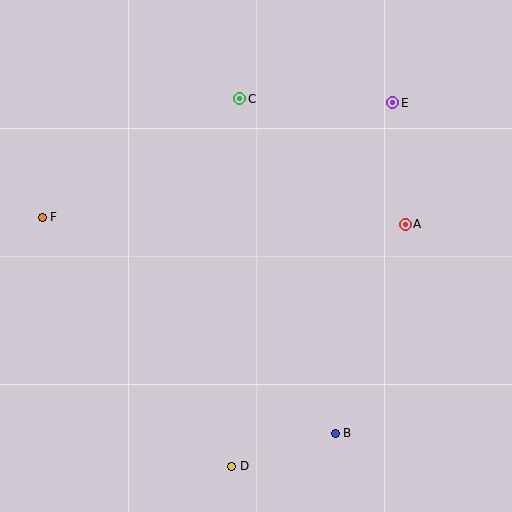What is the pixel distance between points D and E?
The distance between D and E is 398 pixels.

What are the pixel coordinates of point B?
Point B is at (335, 433).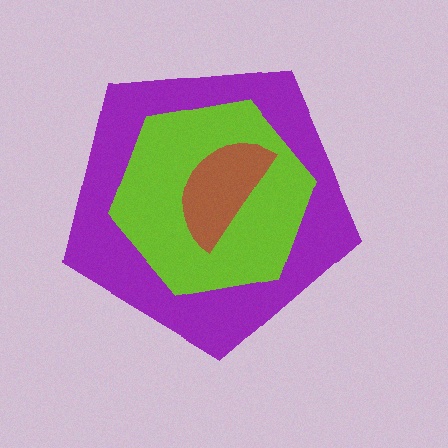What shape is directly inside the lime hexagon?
The brown semicircle.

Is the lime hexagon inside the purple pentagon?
Yes.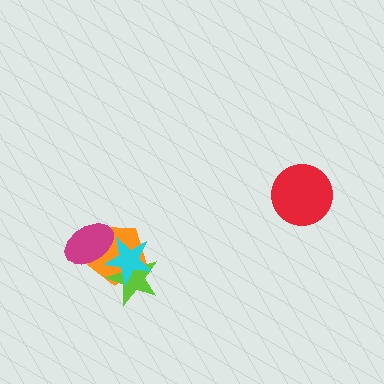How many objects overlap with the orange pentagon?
3 objects overlap with the orange pentagon.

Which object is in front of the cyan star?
The magenta ellipse is in front of the cyan star.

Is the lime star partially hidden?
Yes, it is partially covered by another shape.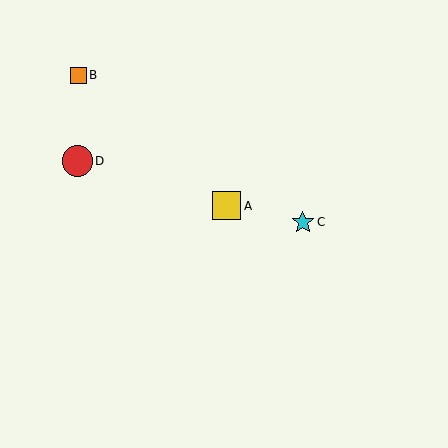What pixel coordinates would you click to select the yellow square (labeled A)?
Click at (227, 206) to select the yellow square A.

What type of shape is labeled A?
Shape A is a yellow square.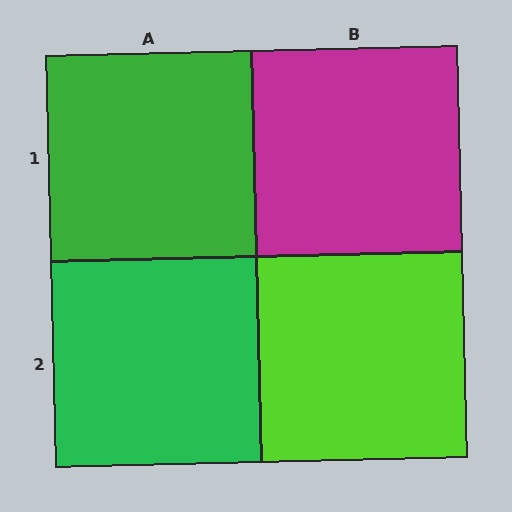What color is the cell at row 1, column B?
Magenta.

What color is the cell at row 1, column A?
Green.